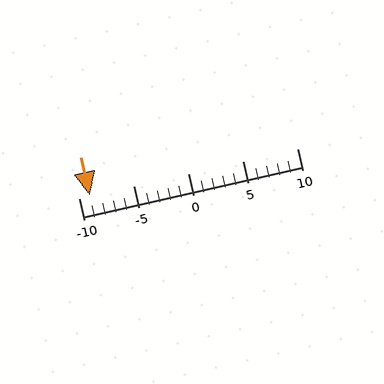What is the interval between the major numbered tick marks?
The major tick marks are spaced 5 units apart.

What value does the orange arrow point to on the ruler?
The orange arrow points to approximately -9.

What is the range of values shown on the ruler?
The ruler shows values from -10 to 10.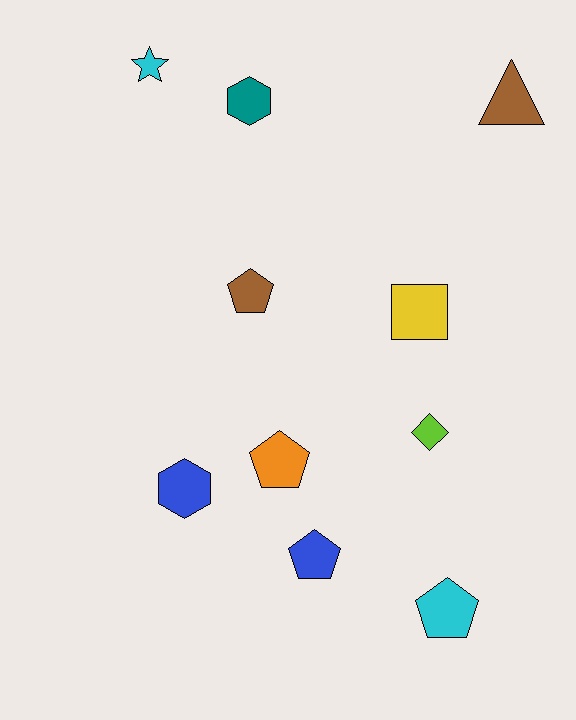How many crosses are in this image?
There are no crosses.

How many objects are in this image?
There are 10 objects.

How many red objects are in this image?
There are no red objects.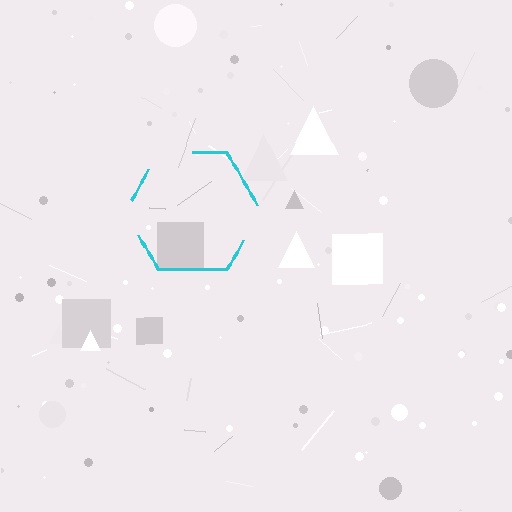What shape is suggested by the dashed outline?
The dashed outline suggests a hexagon.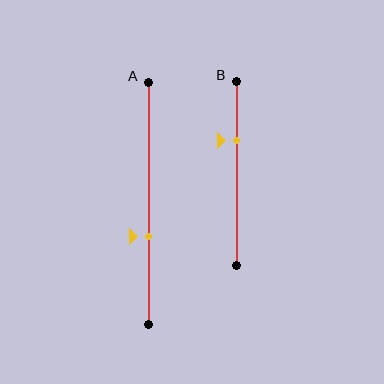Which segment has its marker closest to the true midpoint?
Segment A has its marker closest to the true midpoint.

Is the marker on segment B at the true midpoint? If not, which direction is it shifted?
No, the marker on segment B is shifted upward by about 18% of the segment length.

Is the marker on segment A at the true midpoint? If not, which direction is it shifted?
No, the marker on segment A is shifted downward by about 14% of the segment length.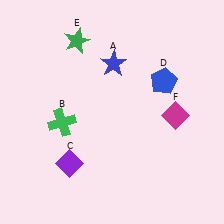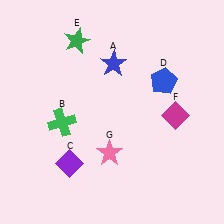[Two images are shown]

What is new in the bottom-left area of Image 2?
A pink star (G) was added in the bottom-left area of Image 2.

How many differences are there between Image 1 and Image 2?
There is 1 difference between the two images.